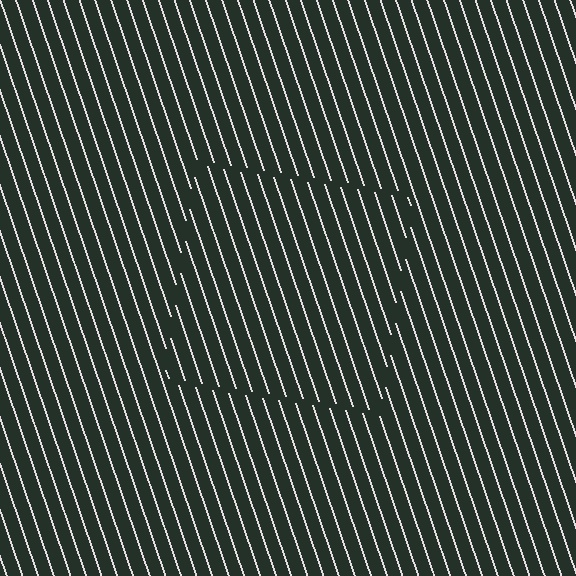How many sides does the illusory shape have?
4 sides — the line-ends trace a square.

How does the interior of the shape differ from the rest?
The interior of the shape contains the same grating, shifted by half a period — the contour is defined by the phase discontinuity where line-ends from the inner and outer gratings abut.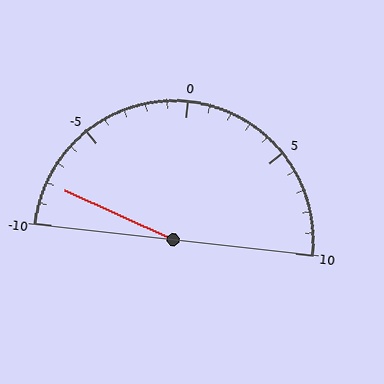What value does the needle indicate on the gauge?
The needle indicates approximately -8.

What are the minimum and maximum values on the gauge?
The gauge ranges from -10 to 10.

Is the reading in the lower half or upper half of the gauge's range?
The reading is in the lower half of the range (-10 to 10).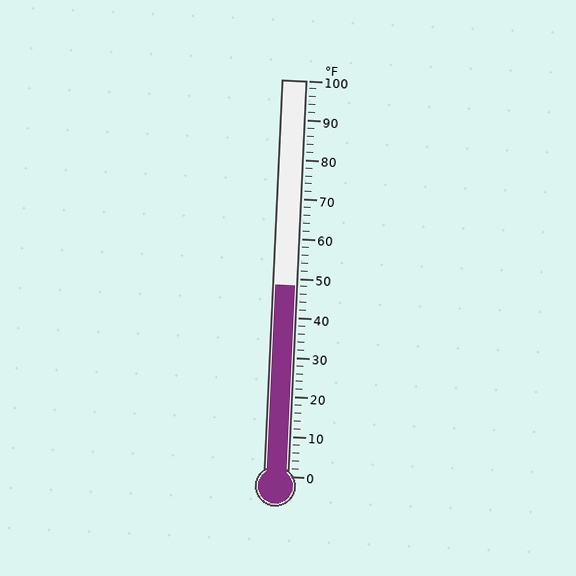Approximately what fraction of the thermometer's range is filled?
The thermometer is filled to approximately 50% of its range.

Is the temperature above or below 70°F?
The temperature is below 70°F.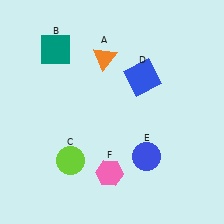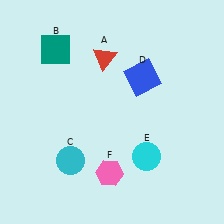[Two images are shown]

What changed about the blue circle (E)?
In Image 1, E is blue. In Image 2, it changed to cyan.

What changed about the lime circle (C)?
In Image 1, C is lime. In Image 2, it changed to cyan.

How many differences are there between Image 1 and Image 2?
There are 3 differences between the two images.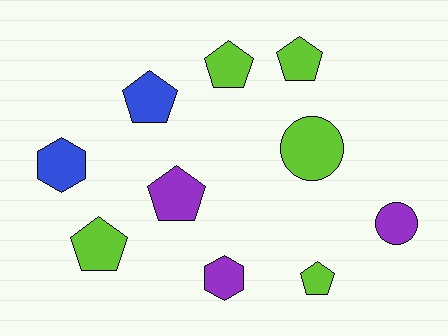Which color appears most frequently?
Lime, with 5 objects.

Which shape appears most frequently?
Pentagon, with 6 objects.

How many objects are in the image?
There are 10 objects.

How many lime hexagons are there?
There are no lime hexagons.